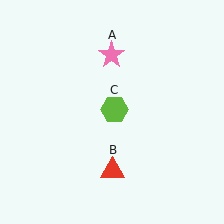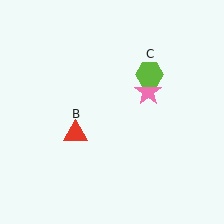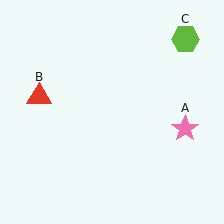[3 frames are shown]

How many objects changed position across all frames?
3 objects changed position: pink star (object A), red triangle (object B), lime hexagon (object C).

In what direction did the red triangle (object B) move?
The red triangle (object B) moved up and to the left.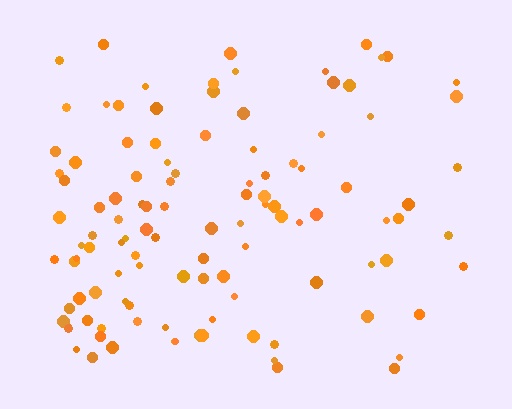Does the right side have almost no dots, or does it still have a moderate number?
Still a moderate number, just noticeably fewer than the left.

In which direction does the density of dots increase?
From right to left, with the left side densest.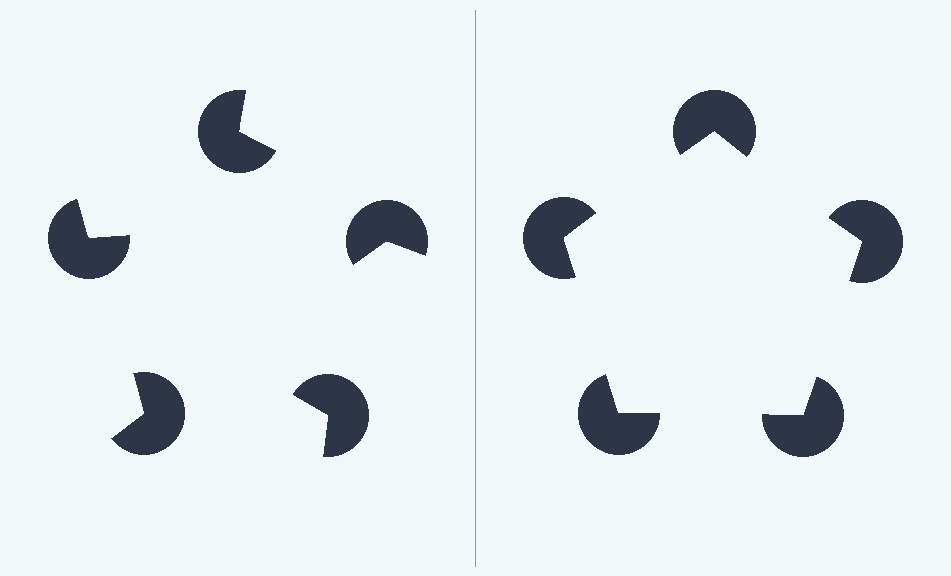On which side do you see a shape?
An illusory pentagon appears on the right side. On the left side the wedge cuts are rotated, so no coherent shape forms.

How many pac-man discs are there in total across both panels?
10 — 5 on each side.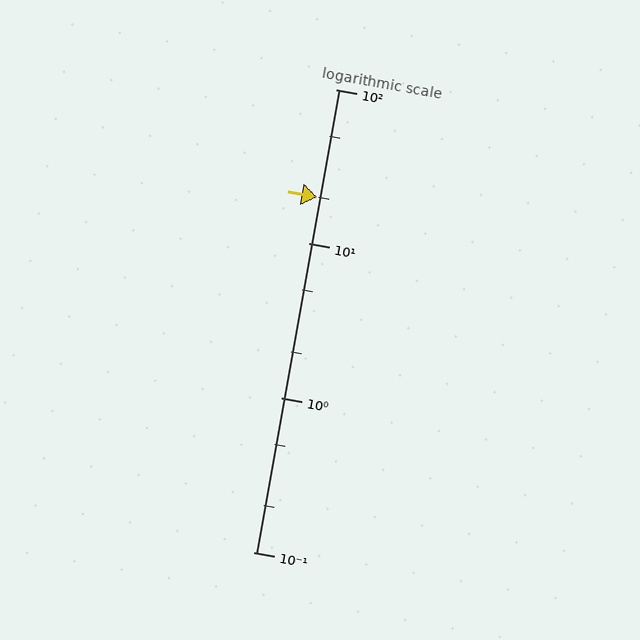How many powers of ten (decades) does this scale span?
The scale spans 3 decades, from 0.1 to 100.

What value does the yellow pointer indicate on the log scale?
The pointer indicates approximately 20.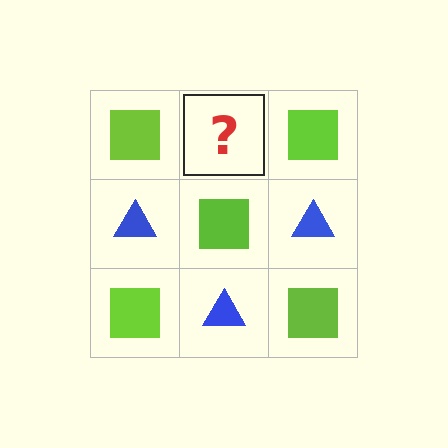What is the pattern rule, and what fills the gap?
The rule is that it alternates lime square and blue triangle in a checkerboard pattern. The gap should be filled with a blue triangle.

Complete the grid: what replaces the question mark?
The question mark should be replaced with a blue triangle.